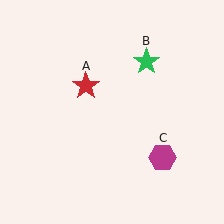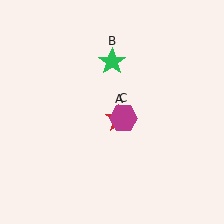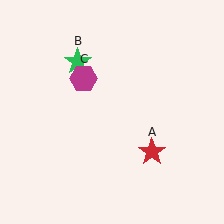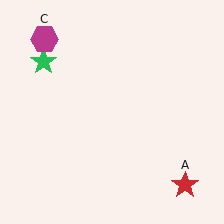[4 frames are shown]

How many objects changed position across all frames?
3 objects changed position: red star (object A), green star (object B), magenta hexagon (object C).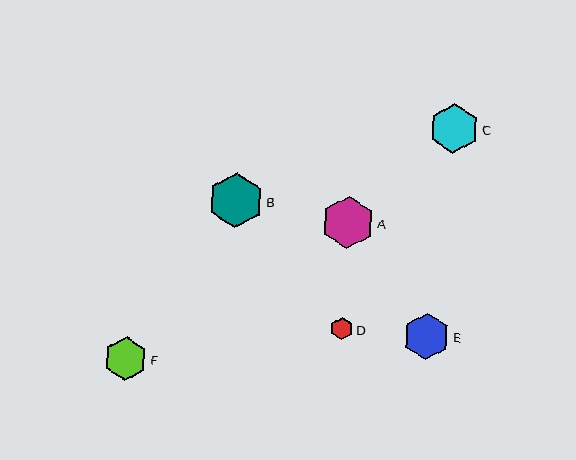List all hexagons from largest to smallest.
From largest to smallest: B, A, C, E, F, D.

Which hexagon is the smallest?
Hexagon D is the smallest with a size of approximately 22 pixels.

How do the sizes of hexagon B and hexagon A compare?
Hexagon B and hexagon A are approximately the same size.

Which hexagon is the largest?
Hexagon B is the largest with a size of approximately 55 pixels.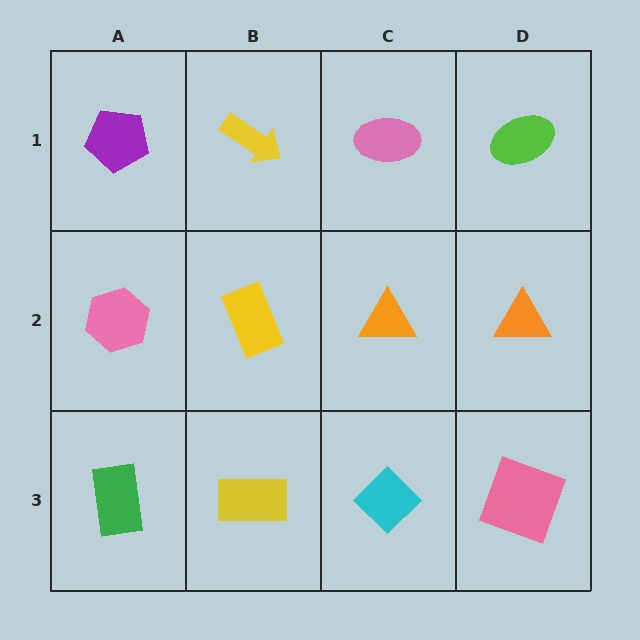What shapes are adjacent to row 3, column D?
An orange triangle (row 2, column D), a cyan diamond (row 3, column C).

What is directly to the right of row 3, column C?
A pink square.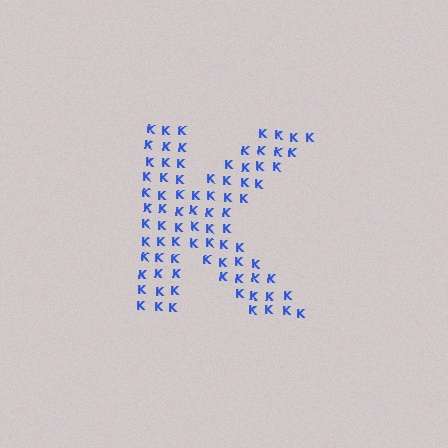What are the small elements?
The small elements are letter K's.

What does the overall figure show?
The overall figure shows the letter K.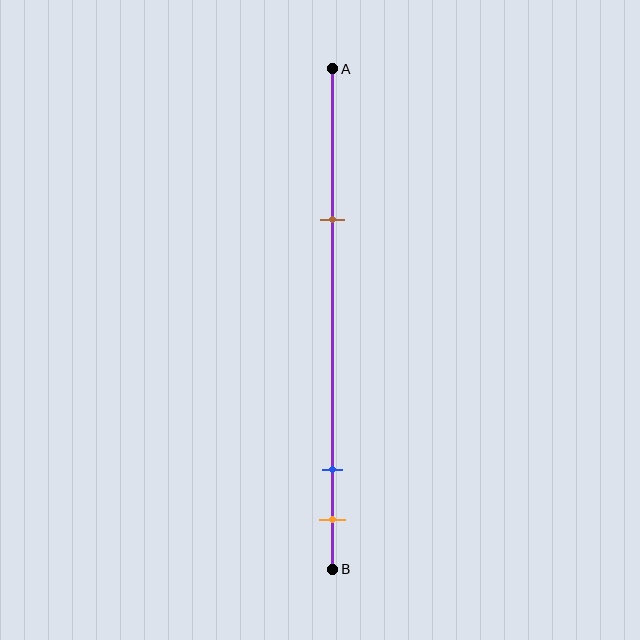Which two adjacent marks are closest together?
The blue and orange marks are the closest adjacent pair.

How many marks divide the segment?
There are 3 marks dividing the segment.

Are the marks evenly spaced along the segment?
No, the marks are not evenly spaced.